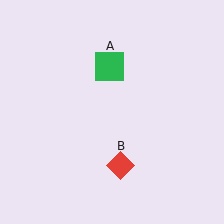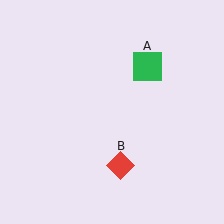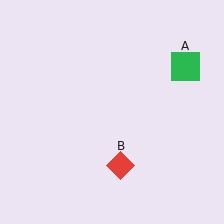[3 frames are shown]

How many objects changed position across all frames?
1 object changed position: green square (object A).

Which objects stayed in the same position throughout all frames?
Red diamond (object B) remained stationary.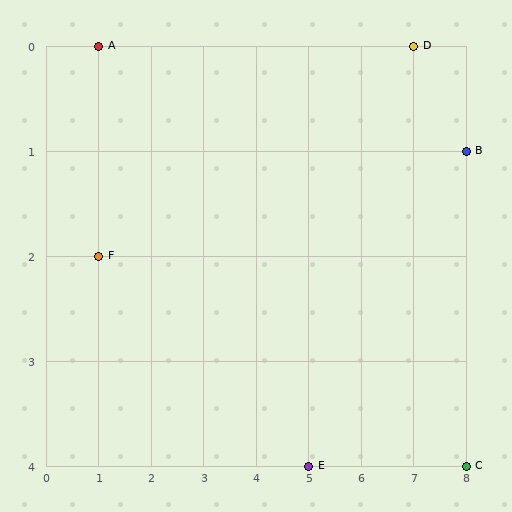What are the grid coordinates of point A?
Point A is at grid coordinates (1, 0).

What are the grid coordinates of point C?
Point C is at grid coordinates (8, 4).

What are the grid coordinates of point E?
Point E is at grid coordinates (5, 4).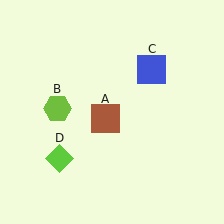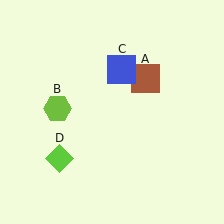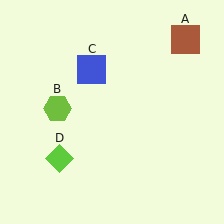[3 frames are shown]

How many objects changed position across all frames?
2 objects changed position: brown square (object A), blue square (object C).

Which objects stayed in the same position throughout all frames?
Lime hexagon (object B) and lime diamond (object D) remained stationary.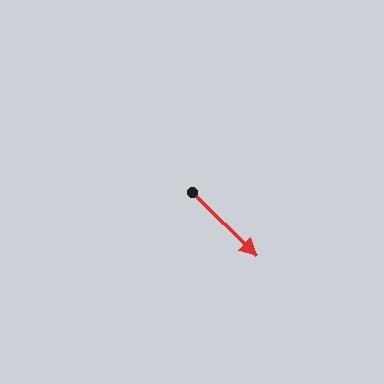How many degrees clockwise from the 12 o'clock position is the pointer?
Approximately 135 degrees.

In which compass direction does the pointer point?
Southeast.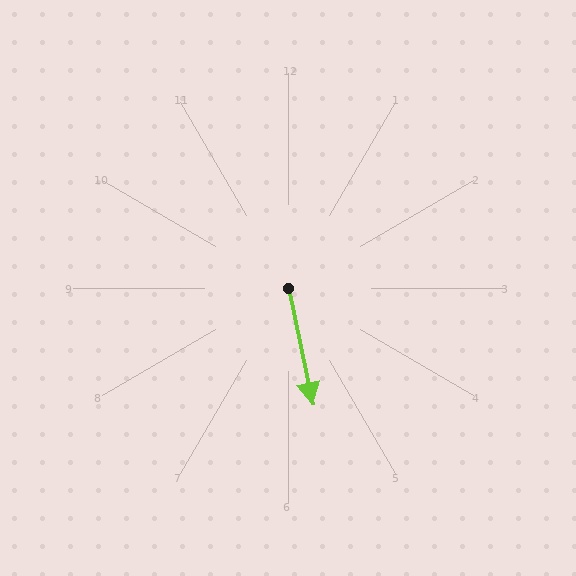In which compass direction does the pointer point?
South.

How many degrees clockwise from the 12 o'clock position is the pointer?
Approximately 168 degrees.